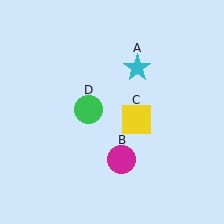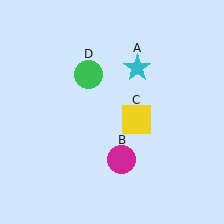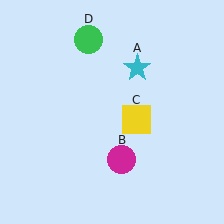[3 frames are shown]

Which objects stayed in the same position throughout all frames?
Cyan star (object A) and magenta circle (object B) and yellow square (object C) remained stationary.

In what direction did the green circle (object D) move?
The green circle (object D) moved up.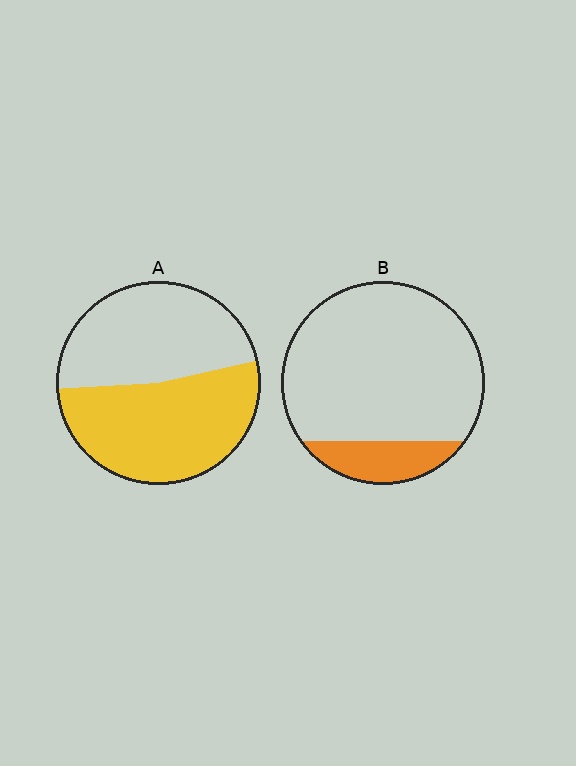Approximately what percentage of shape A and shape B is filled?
A is approximately 55% and B is approximately 15%.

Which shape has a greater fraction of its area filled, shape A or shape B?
Shape A.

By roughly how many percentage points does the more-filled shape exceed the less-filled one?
By roughly 35 percentage points (A over B).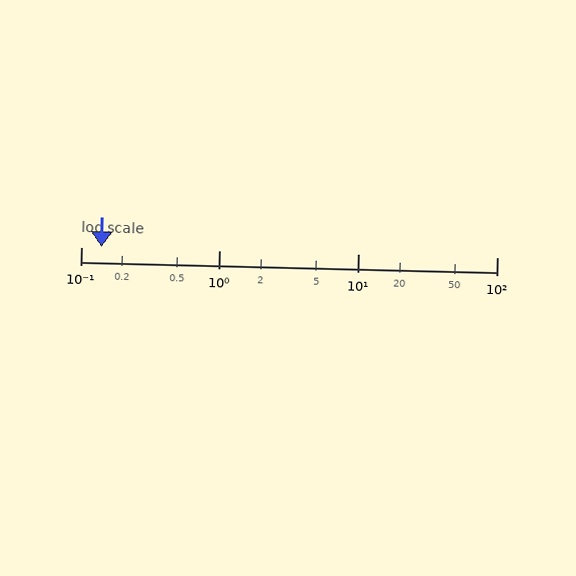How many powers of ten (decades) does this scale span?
The scale spans 3 decades, from 0.1 to 100.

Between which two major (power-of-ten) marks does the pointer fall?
The pointer is between 0.1 and 1.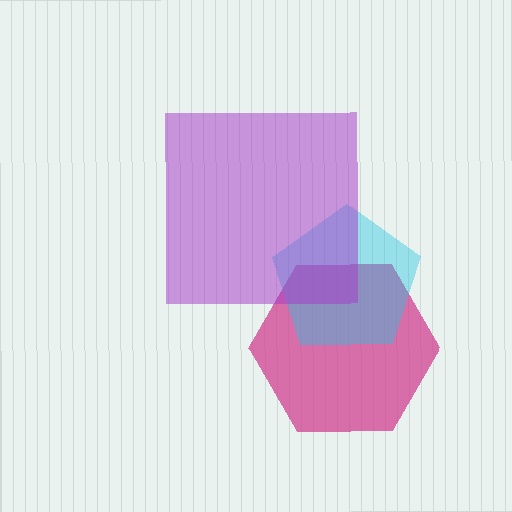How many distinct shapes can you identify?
There are 3 distinct shapes: a magenta hexagon, a cyan pentagon, a purple square.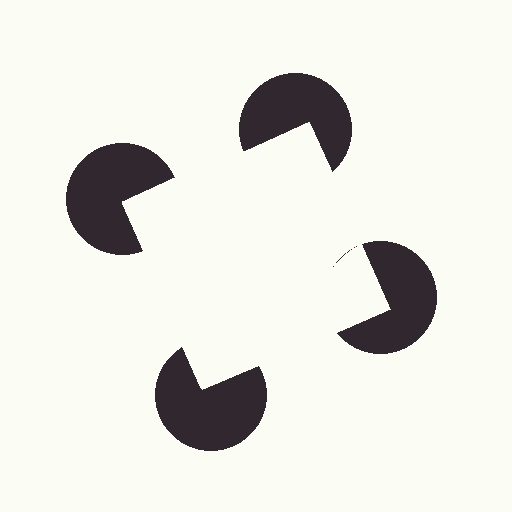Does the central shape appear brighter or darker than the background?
It typically appears slightly brighter than the background, even though no actual brightness change is drawn.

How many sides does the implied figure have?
4 sides.